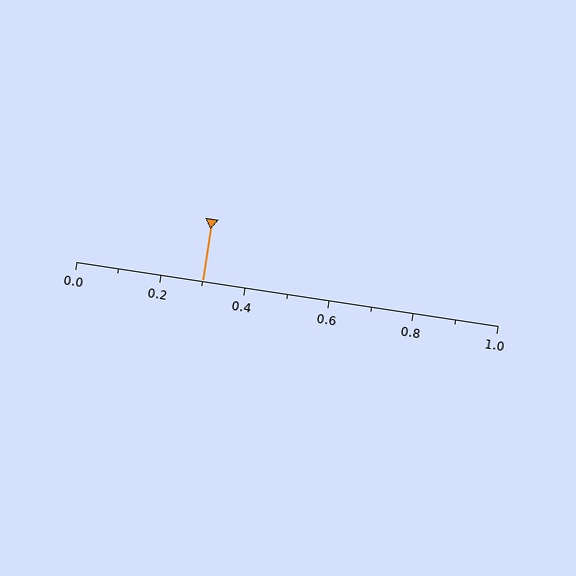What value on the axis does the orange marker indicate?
The marker indicates approximately 0.3.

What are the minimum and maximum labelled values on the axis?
The axis runs from 0.0 to 1.0.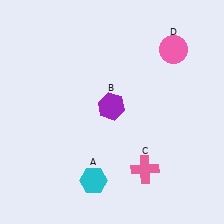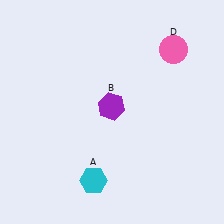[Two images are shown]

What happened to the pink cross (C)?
The pink cross (C) was removed in Image 2. It was in the bottom-right area of Image 1.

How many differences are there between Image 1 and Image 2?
There is 1 difference between the two images.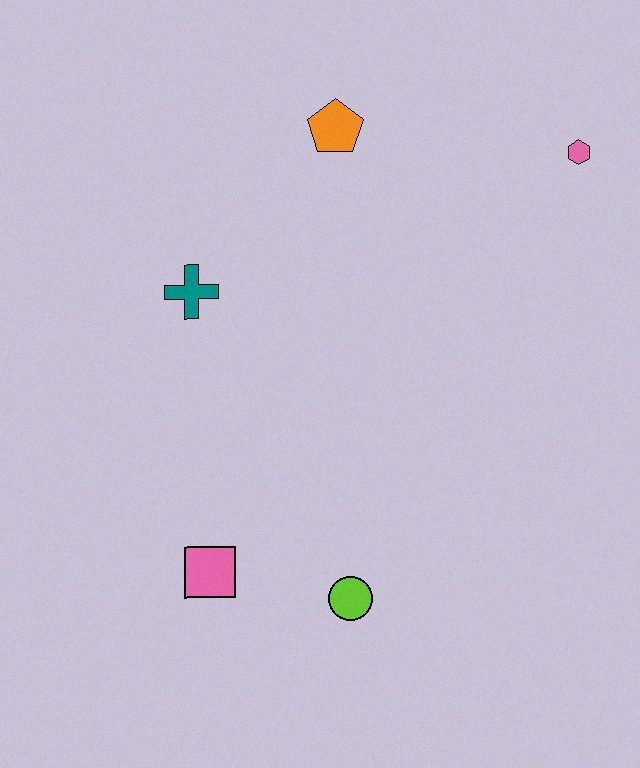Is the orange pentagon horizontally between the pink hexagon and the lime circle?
No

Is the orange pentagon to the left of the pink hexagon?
Yes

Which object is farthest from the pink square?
The pink hexagon is farthest from the pink square.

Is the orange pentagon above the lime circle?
Yes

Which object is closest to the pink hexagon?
The orange pentagon is closest to the pink hexagon.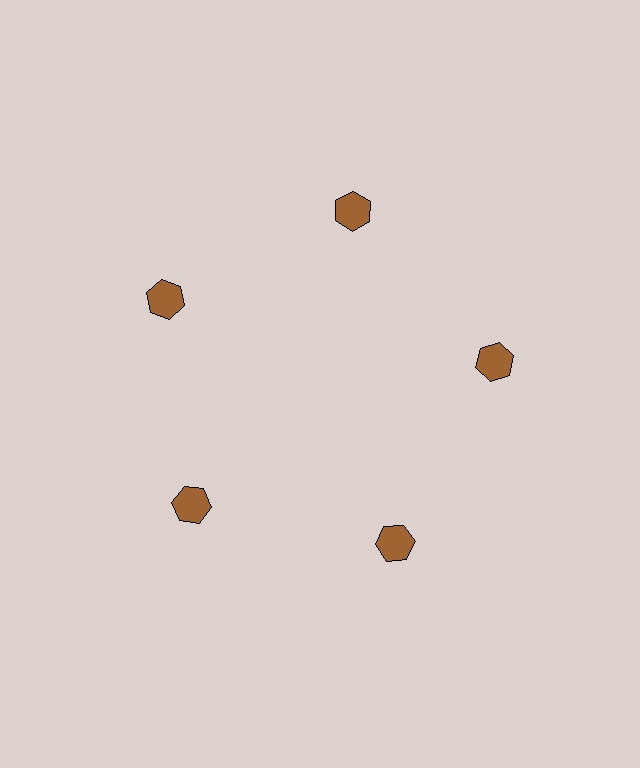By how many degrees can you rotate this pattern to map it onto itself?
The pattern maps onto itself every 72 degrees of rotation.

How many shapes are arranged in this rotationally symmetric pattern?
There are 5 shapes, arranged in 5 groups of 1.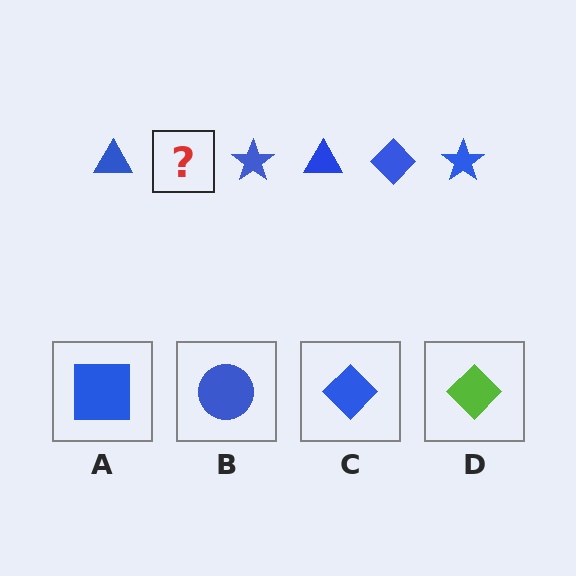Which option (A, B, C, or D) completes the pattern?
C.